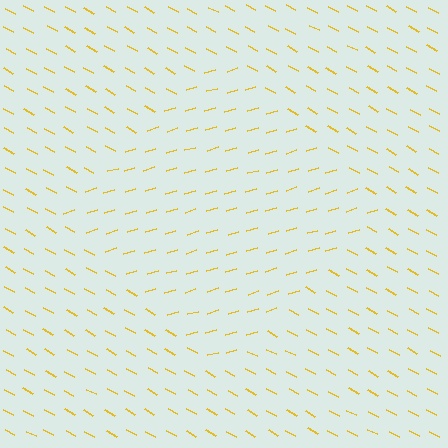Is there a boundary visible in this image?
Yes, there is a texture boundary formed by a change in line orientation.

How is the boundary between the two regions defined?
The boundary is defined purely by a change in line orientation (approximately 45 degrees difference). All lines are the same color and thickness.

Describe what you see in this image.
The image is filled with small yellow line segments. A diamond region in the image has lines oriented differently from the surrounding lines, creating a visible texture boundary.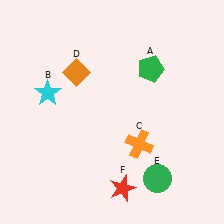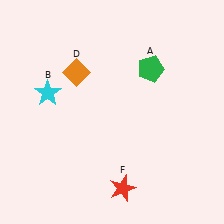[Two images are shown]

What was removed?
The orange cross (C), the green circle (E) were removed in Image 2.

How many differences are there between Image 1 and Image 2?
There are 2 differences between the two images.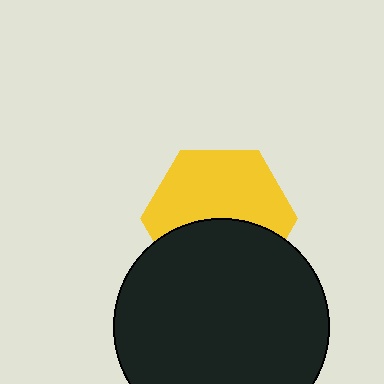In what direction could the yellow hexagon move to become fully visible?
The yellow hexagon could move up. That would shift it out from behind the black circle entirely.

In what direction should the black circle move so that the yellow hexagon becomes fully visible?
The black circle should move down. That is the shortest direction to clear the overlap and leave the yellow hexagon fully visible.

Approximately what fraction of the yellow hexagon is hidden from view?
Roughly 43% of the yellow hexagon is hidden behind the black circle.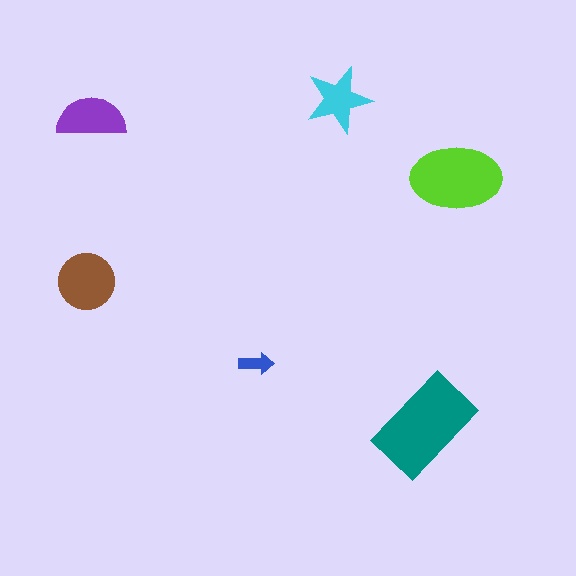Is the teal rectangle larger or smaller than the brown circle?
Larger.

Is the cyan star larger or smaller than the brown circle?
Smaller.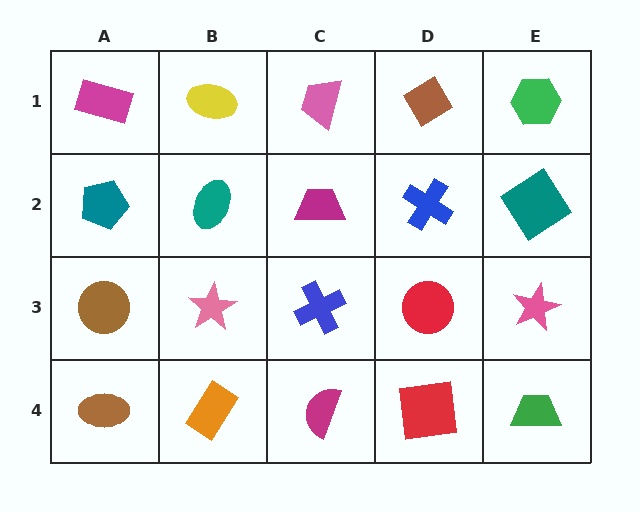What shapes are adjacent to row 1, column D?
A blue cross (row 2, column D), a pink trapezoid (row 1, column C), a green hexagon (row 1, column E).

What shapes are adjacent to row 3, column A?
A teal pentagon (row 2, column A), a brown ellipse (row 4, column A), a pink star (row 3, column B).